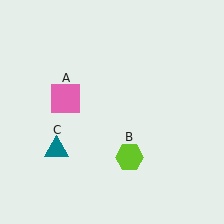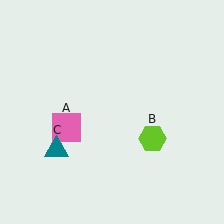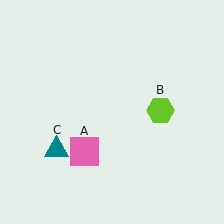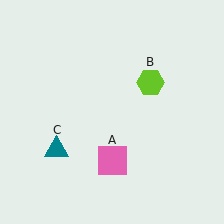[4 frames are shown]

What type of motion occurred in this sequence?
The pink square (object A), lime hexagon (object B) rotated counterclockwise around the center of the scene.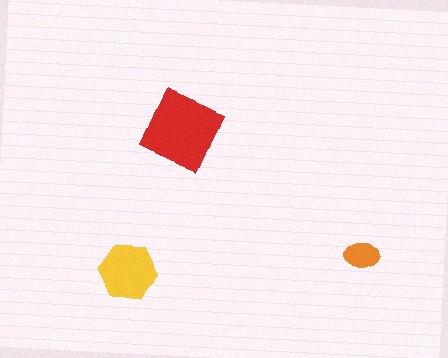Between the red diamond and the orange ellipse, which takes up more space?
The red diamond.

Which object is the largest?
The red diamond.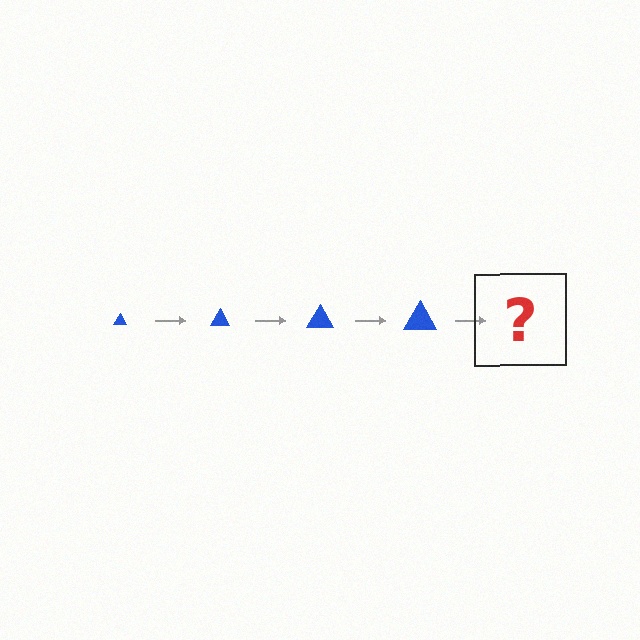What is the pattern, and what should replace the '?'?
The pattern is that the triangle gets progressively larger each step. The '?' should be a blue triangle, larger than the previous one.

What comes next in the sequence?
The next element should be a blue triangle, larger than the previous one.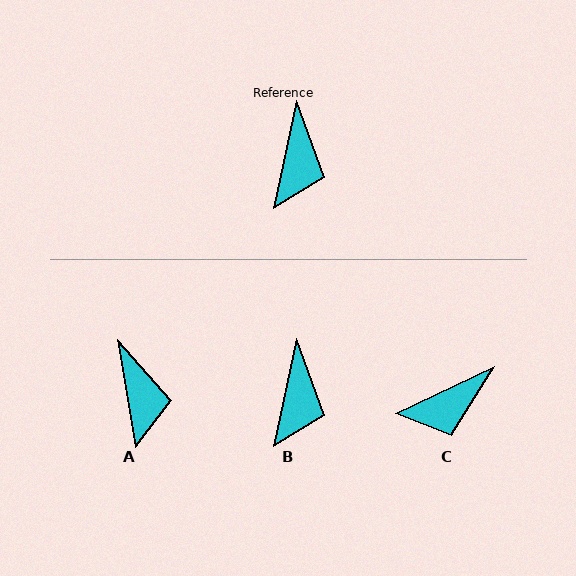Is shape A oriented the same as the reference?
No, it is off by about 21 degrees.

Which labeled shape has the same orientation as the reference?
B.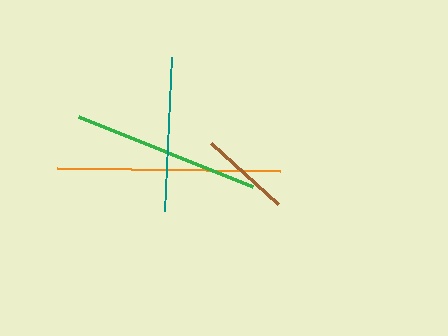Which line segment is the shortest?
The brown line is the shortest at approximately 91 pixels.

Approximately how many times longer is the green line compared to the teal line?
The green line is approximately 1.2 times the length of the teal line.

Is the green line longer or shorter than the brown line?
The green line is longer than the brown line.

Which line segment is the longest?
The orange line is the longest at approximately 223 pixels.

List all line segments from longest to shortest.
From longest to shortest: orange, green, teal, brown.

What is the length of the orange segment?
The orange segment is approximately 223 pixels long.